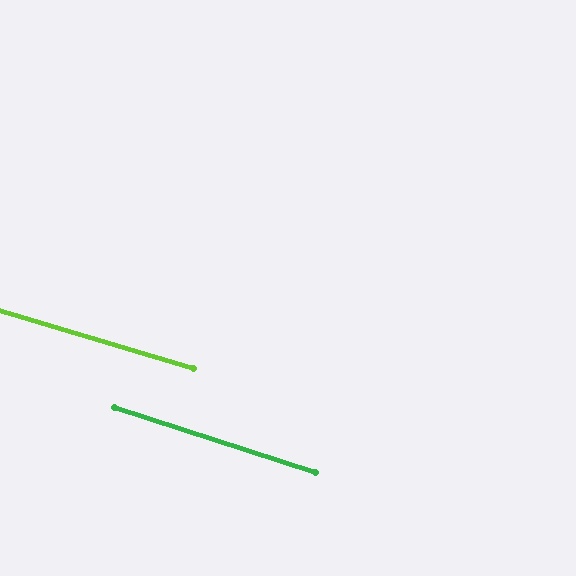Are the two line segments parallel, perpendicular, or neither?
Parallel — their directions differ by only 1.3°.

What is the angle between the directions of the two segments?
Approximately 1 degree.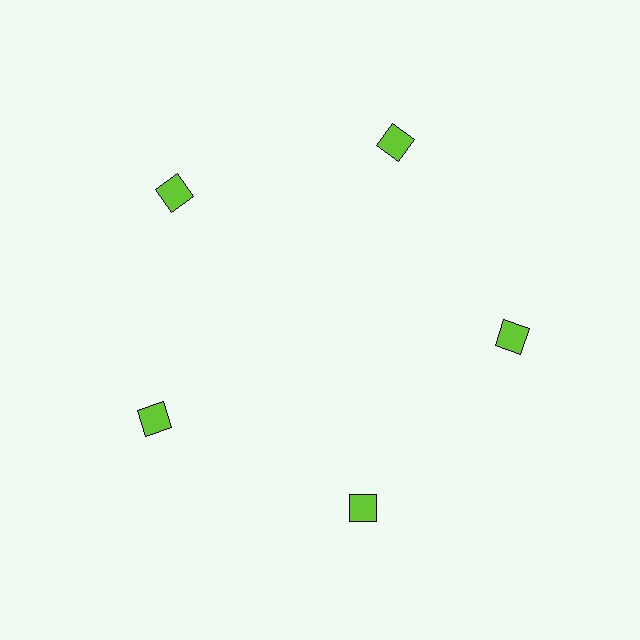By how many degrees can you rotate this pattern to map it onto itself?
The pattern maps onto itself every 72 degrees of rotation.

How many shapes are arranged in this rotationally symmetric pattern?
There are 5 shapes, arranged in 5 groups of 1.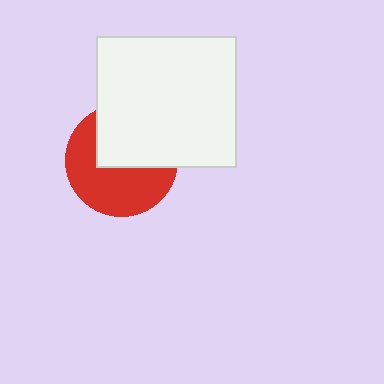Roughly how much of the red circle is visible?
About half of it is visible (roughly 55%).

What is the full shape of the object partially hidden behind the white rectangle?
The partially hidden object is a red circle.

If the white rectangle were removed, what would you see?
You would see the complete red circle.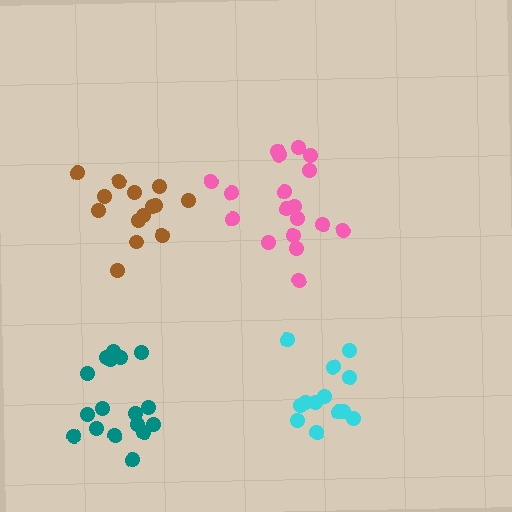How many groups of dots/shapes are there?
There are 4 groups.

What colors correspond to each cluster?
The clusters are colored: pink, cyan, brown, teal.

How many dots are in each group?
Group 1: 18 dots, Group 2: 13 dots, Group 3: 14 dots, Group 4: 17 dots (62 total).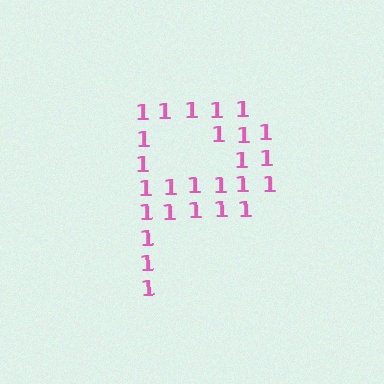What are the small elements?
The small elements are digit 1's.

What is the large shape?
The large shape is the letter P.